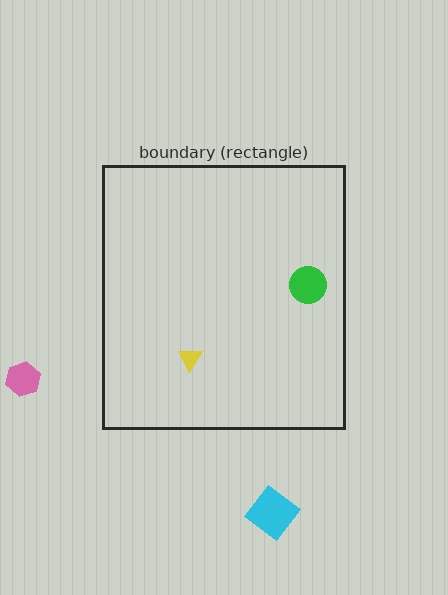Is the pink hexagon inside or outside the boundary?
Outside.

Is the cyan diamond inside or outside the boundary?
Outside.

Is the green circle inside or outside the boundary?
Inside.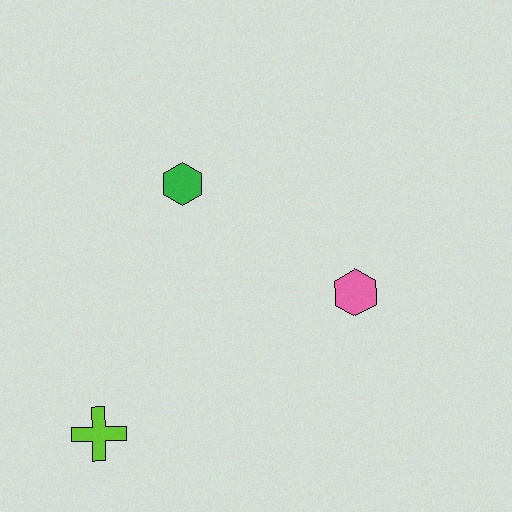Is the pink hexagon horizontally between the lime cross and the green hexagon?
No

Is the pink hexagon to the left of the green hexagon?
No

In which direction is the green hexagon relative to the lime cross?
The green hexagon is above the lime cross.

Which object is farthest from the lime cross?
The pink hexagon is farthest from the lime cross.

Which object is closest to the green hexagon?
The pink hexagon is closest to the green hexagon.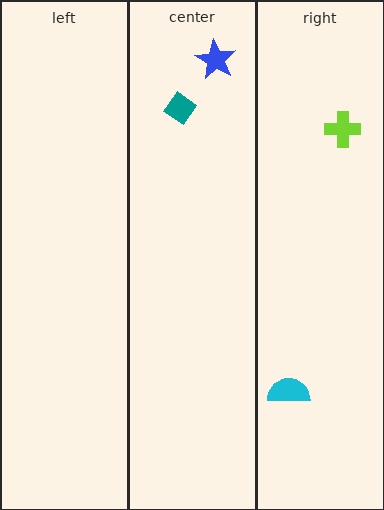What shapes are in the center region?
The blue star, the teal diamond.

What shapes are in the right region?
The lime cross, the cyan semicircle.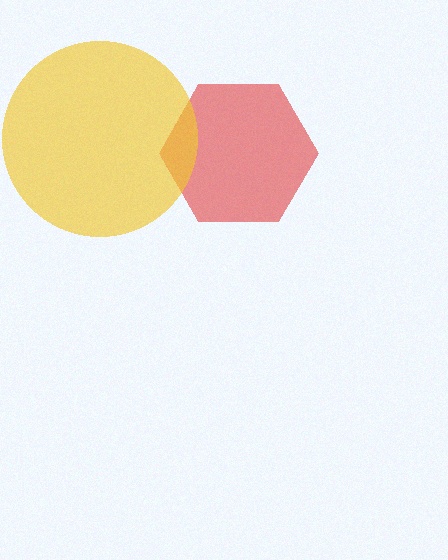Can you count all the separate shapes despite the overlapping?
Yes, there are 2 separate shapes.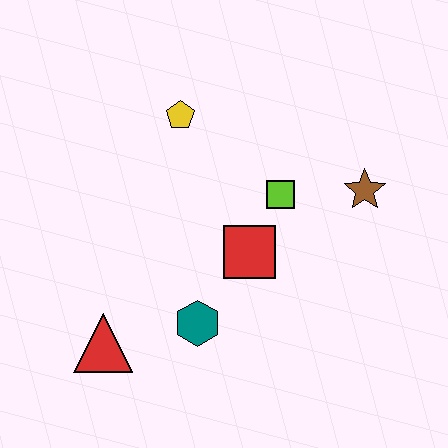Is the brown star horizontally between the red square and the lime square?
No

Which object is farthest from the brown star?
The red triangle is farthest from the brown star.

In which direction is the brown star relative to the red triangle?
The brown star is to the right of the red triangle.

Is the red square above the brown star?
No